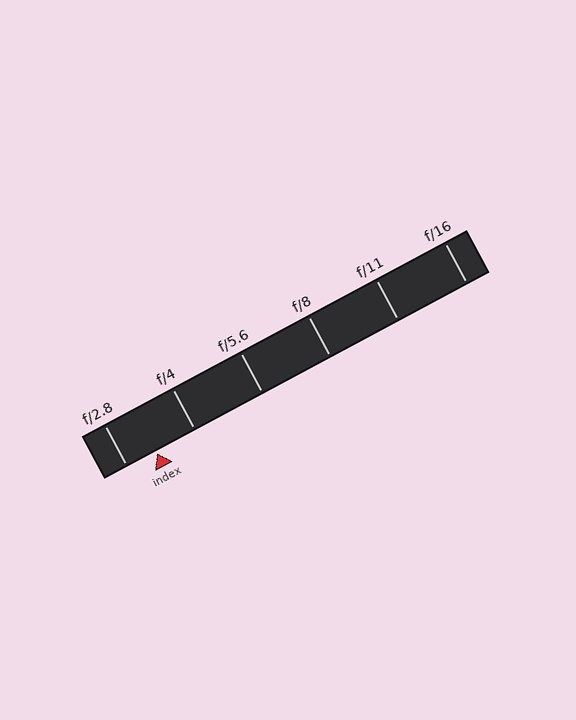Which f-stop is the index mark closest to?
The index mark is closest to f/2.8.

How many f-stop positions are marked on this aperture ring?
There are 6 f-stop positions marked.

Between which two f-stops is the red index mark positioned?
The index mark is between f/2.8 and f/4.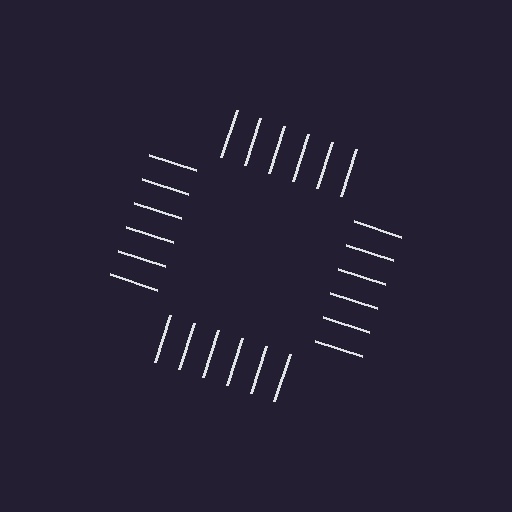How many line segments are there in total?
24 — 6 along each of the 4 edges.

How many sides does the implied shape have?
4 sides — the line-ends trace a square.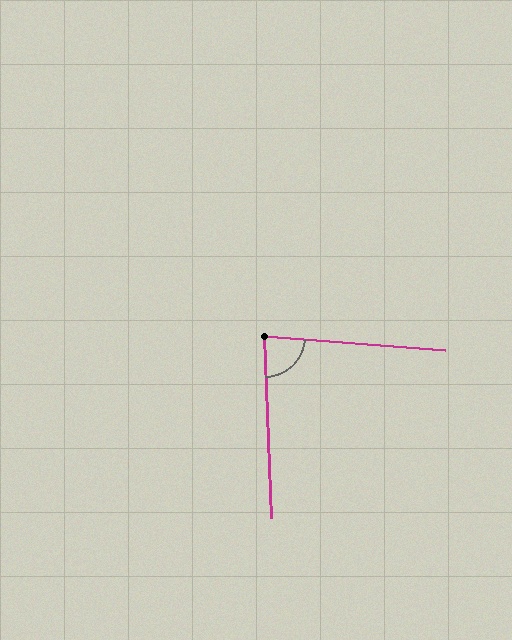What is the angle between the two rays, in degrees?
Approximately 83 degrees.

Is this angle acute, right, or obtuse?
It is acute.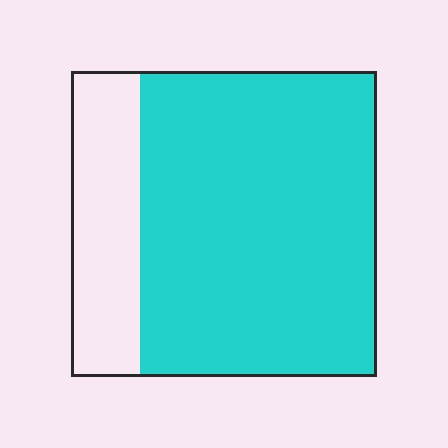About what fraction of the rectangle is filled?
About three quarters (3/4).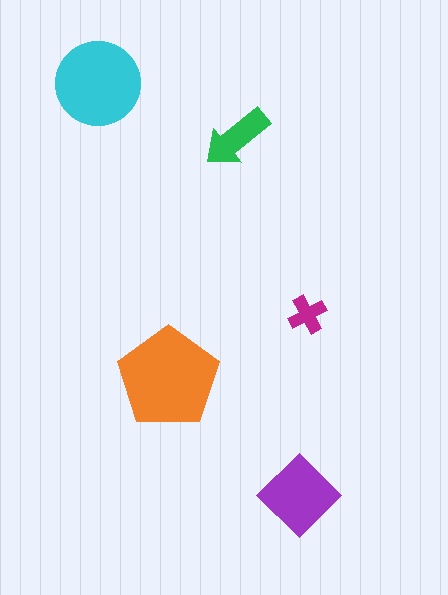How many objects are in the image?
There are 5 objects in the image.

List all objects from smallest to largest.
The magenta cross, the green arrow, the purple diamond, the cyan circle, the orange pentagon.